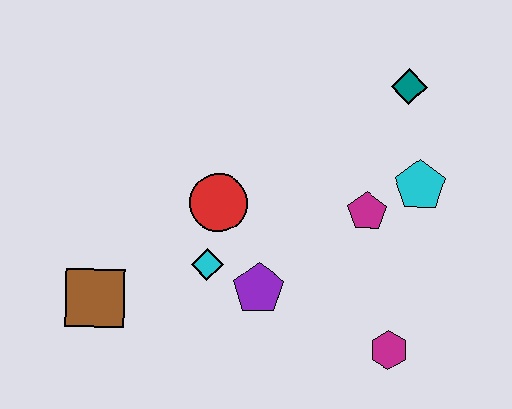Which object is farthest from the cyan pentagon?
The brown square is farthest from the cyan pentagon.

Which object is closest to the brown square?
The cyan diamond is closest to the brown square.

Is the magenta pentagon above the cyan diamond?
Yes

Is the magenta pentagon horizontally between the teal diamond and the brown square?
Yes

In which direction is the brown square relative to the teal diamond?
The brown square is to the left of the teal diamond.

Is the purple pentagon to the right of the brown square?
Yes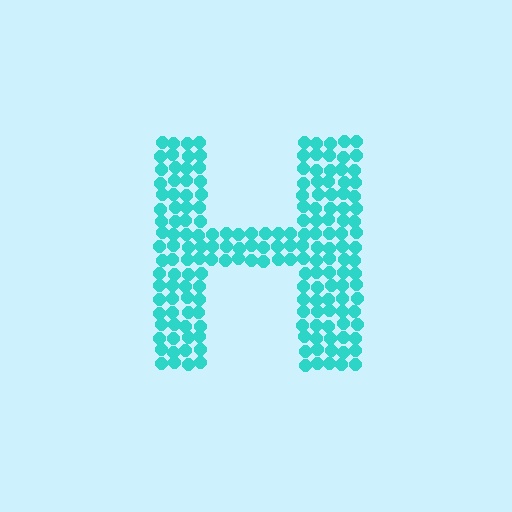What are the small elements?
The small elements are circles.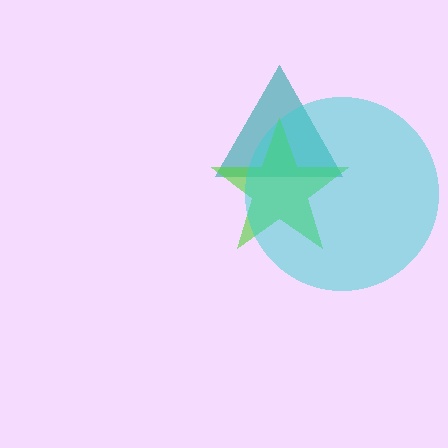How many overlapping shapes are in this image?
There are 3 overlapping shapes in the image.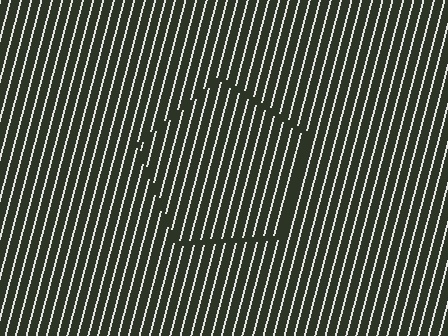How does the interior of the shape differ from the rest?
The interior of the shape contains the same grating, shifted by half a period — the contour is defined by the phase discontinuity where line-ends from the inner and outer gratings abut.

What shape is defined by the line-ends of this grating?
An illusory pentagon. The interior of the shape contains the same grating, shifted by half a period — the contour is defined by the phase discontinuity where line-ends from the inner and outer gratings abut.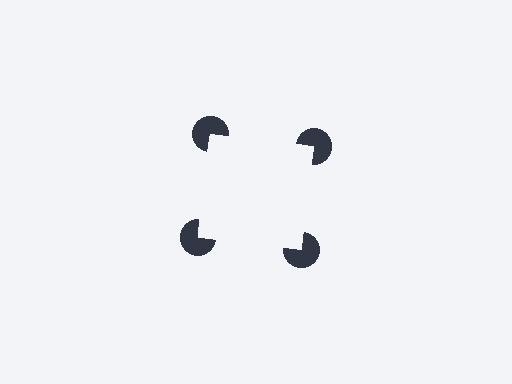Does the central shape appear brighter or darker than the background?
It typically appears slightly brighter than the background, even though no actual brightness change is drawn.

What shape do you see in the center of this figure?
An illusory square — its edges are inferred from the aligned wedge cuts in the pac-man discs, not physically drawn.